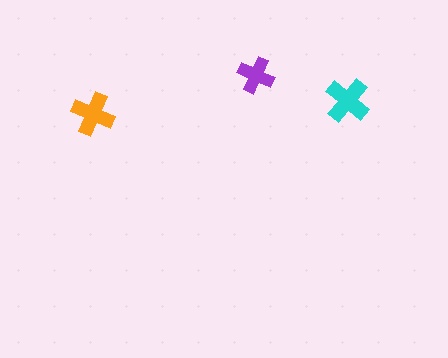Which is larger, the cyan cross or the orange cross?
The cyan one.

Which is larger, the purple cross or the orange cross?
The orange one.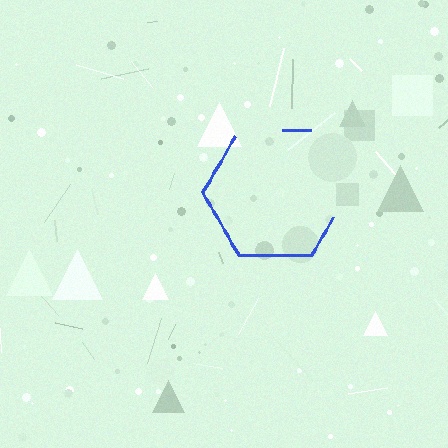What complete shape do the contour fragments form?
The contour fragments form a hexagon.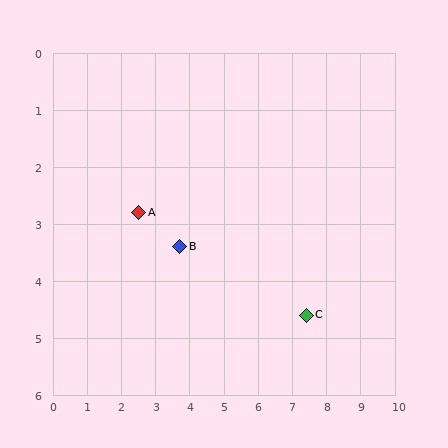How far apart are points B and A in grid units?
Points B and A are about 1.3 grid units apart.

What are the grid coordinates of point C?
Point C is at approximately (7.4, 4.6).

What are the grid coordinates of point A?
Point A is at approximately (2.5, 2.8).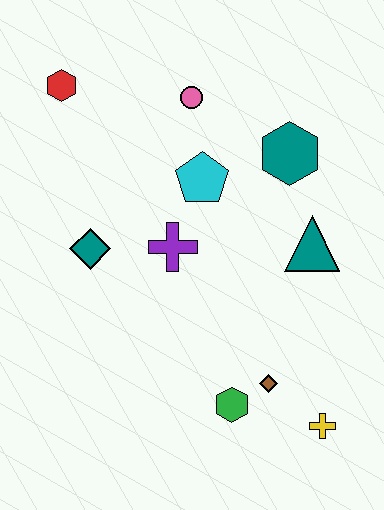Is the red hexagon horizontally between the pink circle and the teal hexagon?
No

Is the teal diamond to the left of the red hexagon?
No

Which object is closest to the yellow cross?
The brown diamond is closest to the yellow cross.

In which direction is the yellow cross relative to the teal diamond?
The yellow cross is to the right of the teal diamond.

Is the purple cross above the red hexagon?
No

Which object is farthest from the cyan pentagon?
The yellow cross is farthest from the cyan pentagon.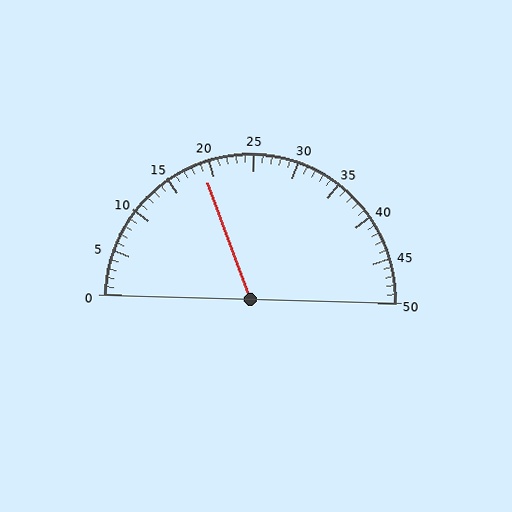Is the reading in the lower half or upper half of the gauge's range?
The reading is in the lower half of the range (0 to 50).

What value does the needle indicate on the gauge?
The needle indicates approximately 19.